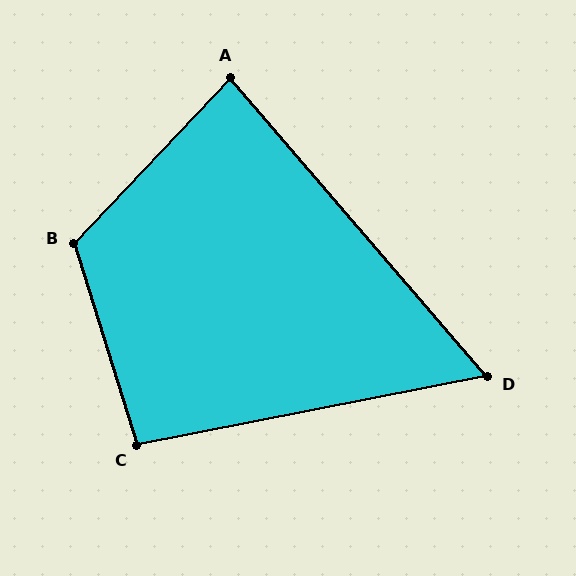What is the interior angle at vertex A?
Approximately 84 degrees (acute).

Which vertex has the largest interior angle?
B, at approximately 120 degrees.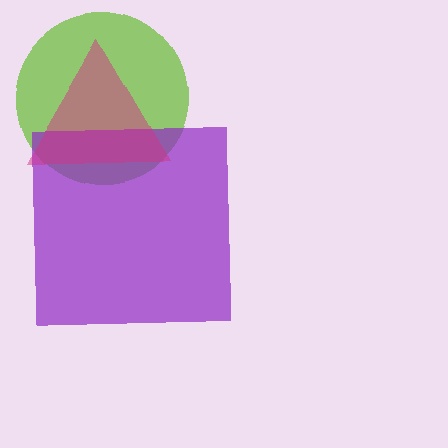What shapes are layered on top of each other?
The layered shapes are: a lime circle, a purple square, a magenta triangle.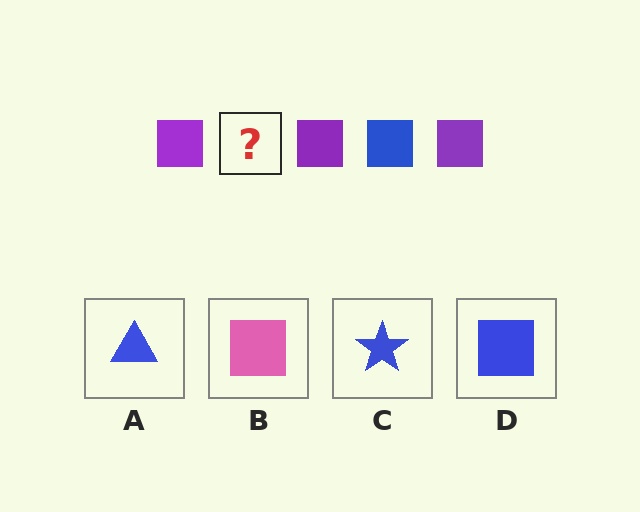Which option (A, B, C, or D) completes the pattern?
D.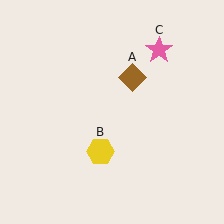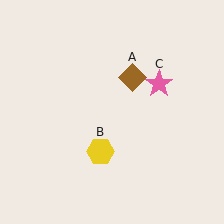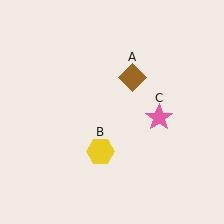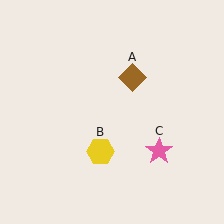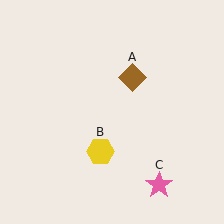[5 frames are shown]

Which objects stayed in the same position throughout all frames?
Brown diamond (object A) and yellow hexagon (object B) remained stationary.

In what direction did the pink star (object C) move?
The pink star (object C) moved down.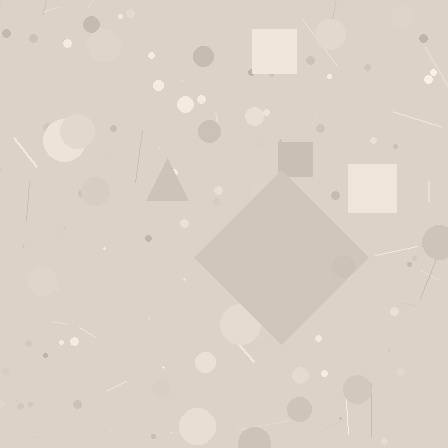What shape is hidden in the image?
A diamond is hidden in the image.